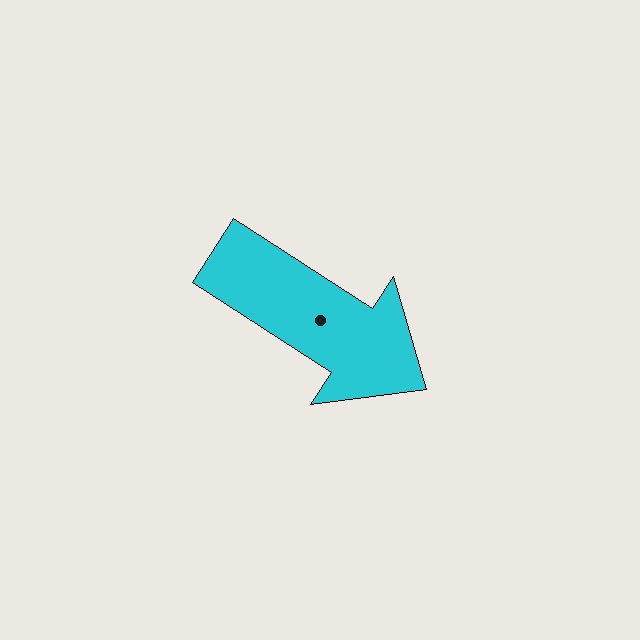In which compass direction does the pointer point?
Southeast.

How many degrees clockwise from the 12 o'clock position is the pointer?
Approximately 123 degrees.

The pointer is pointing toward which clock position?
Roughly 4 o'clock.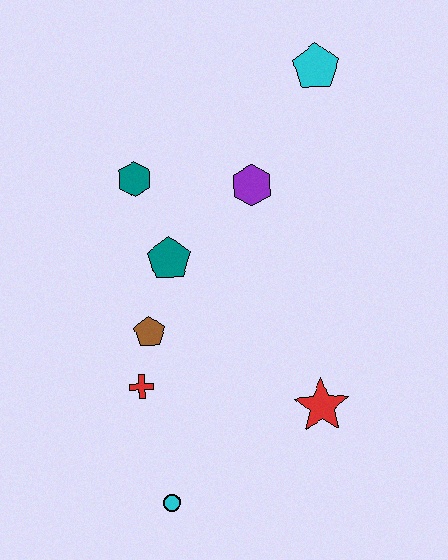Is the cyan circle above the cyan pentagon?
No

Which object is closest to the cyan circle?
The red cross is closest to the cyan circle.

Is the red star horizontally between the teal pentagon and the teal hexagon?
No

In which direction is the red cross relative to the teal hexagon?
The red cross is below the teal hexagon.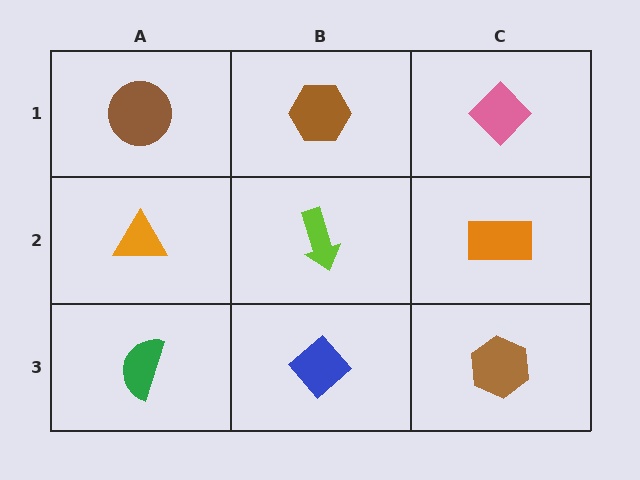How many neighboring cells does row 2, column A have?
3.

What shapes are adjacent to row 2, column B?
A brown hexagon (row 1, column B), a blue diamond (row 3, column B), an orange triangle (row 2, column A), an orange rectangle (row 2, column C).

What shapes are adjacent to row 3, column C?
An orange rectangle (row 2, column C), a blue diamond (row 3, column B).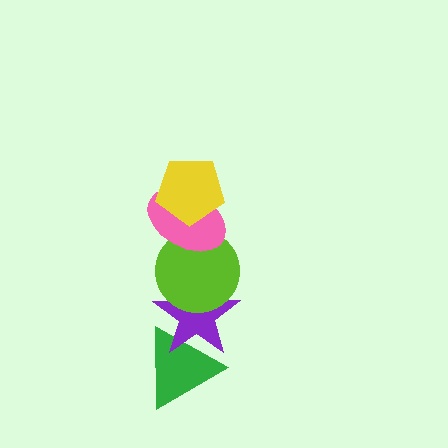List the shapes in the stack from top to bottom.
From top to bottom: the yellow pentagon, the pink ellipse, the lime circle, the purple star, the green triangle.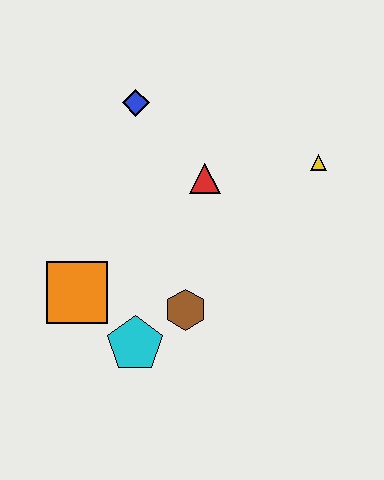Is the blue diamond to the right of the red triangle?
No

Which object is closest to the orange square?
The cyan pentagon is closest to the orange square.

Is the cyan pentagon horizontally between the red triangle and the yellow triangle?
No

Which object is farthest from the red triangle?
The cyan pentagon is farthest from the red triangle.